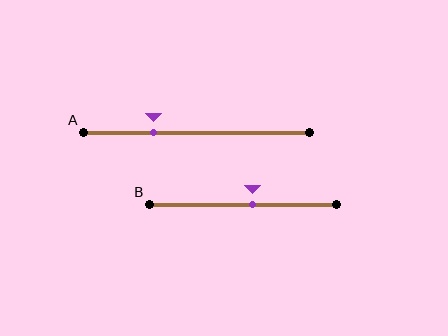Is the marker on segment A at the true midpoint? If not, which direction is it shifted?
No, the marker on segment A is shifted to the left by about 19% of the segment length.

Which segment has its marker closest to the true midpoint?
Segment B has its marker closest to the true midpoint.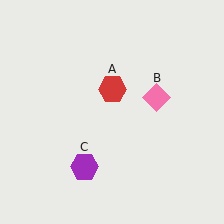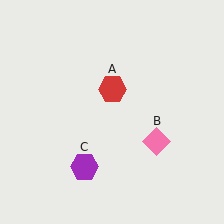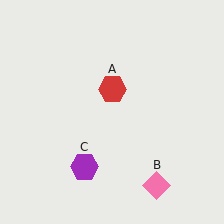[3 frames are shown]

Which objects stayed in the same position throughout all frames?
Red hexagon (object A) and purple hexagon (object C) remained stationary.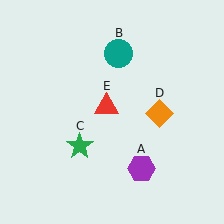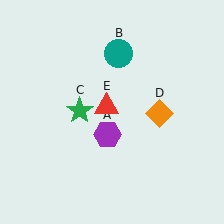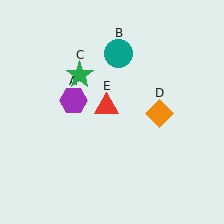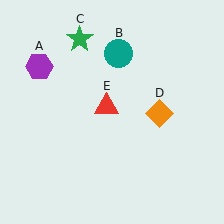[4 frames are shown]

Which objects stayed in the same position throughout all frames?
Teal circle (object B) and orange diamond (object D) and red triangle (object E) remained stationary.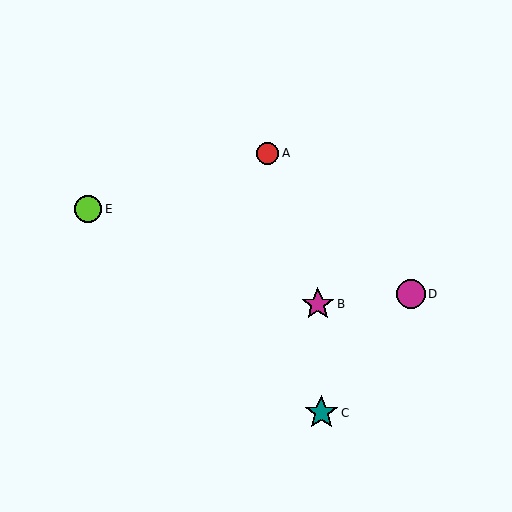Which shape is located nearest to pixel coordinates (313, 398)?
The teal star (labeled C) at (321, 413) is nearest to that location.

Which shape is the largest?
The teal star (labeled C) is the largest.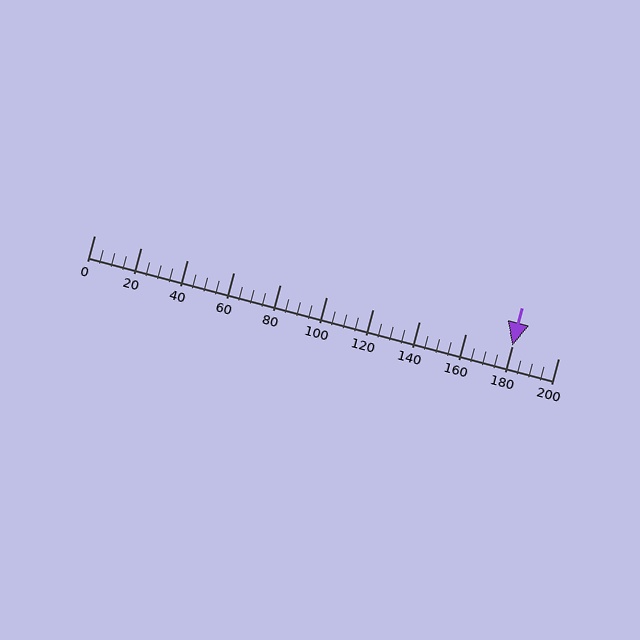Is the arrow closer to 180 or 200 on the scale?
The arrow is closer to 180.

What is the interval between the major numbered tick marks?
The major tick marks are spaced 20 units apart.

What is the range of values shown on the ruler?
The ruler shows values from 0 to 200.